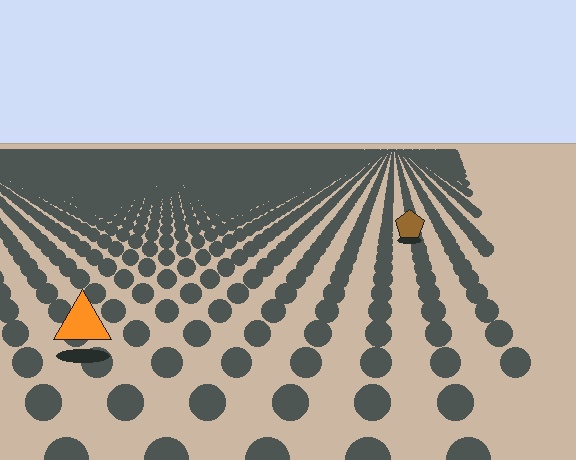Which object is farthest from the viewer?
The brown pentagon is farthest from the viewer. It appears smaller and the ground texture around it is denser.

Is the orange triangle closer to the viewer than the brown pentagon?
Yes. The orange triangle is closer — you can tell from the texture gradient: the ground texture is coarser near it.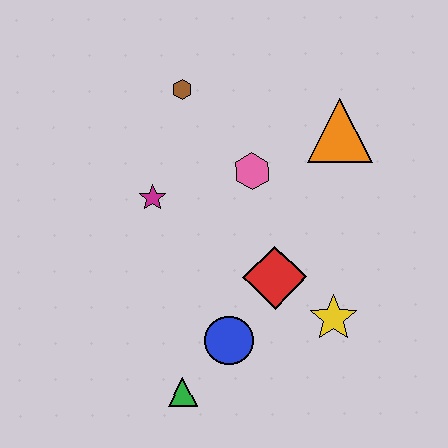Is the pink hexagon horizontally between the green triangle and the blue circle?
No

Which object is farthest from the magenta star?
The yellow star is farthest from the magenta star.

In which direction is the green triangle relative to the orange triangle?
The green triangle is below the orange triangle.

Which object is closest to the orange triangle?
The pink hexagon is closest to the orange triangle.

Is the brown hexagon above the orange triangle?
Yes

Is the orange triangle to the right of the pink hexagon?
Yes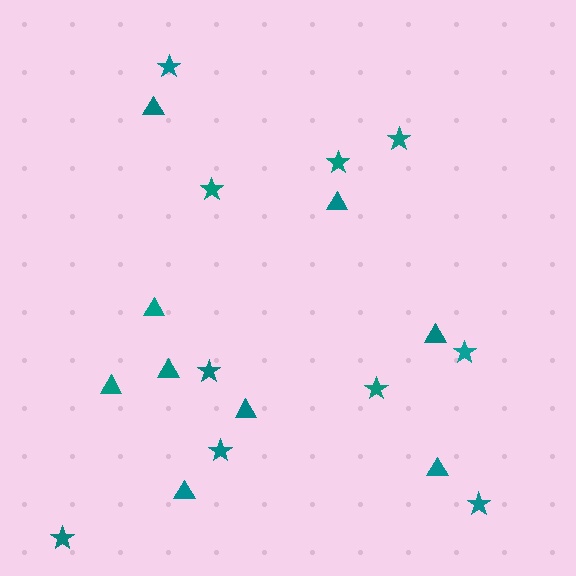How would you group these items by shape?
There are 2 groups: one group of triangles (9) and one group of stars (10).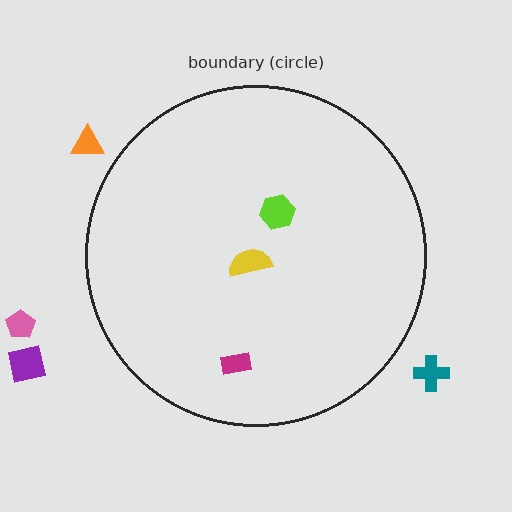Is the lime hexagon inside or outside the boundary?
Inside.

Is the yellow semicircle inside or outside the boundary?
Inside.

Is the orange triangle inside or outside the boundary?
Outside.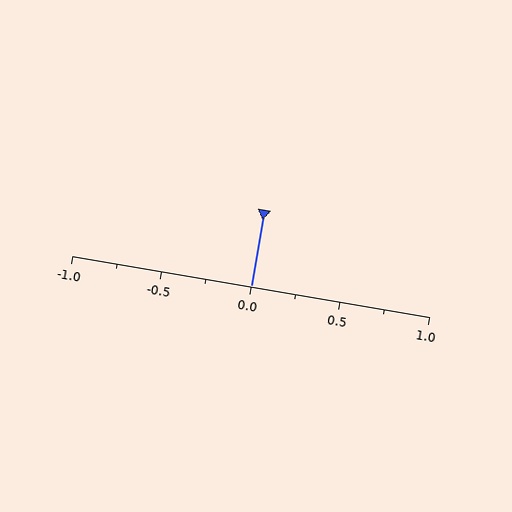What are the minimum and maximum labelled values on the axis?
The axis runs from -1.0 to 1.0.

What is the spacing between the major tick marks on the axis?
The major ticks are spaced 0.5 apart.